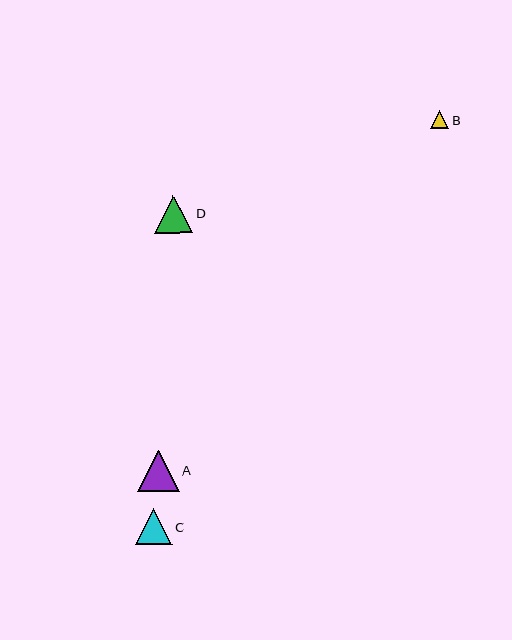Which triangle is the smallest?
Triangle B is the smallest with a size of approximately 18 pixels.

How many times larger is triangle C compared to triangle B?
Triangle C is approximately 2.0 times the size of triangle B.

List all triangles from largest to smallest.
From largest to smallest: A, D, C, B.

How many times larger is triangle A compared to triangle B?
Triangle A is approximately 2.3 times the size of triangle B.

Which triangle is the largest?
Triangle A is the largest with a size of approximately 42 pixels.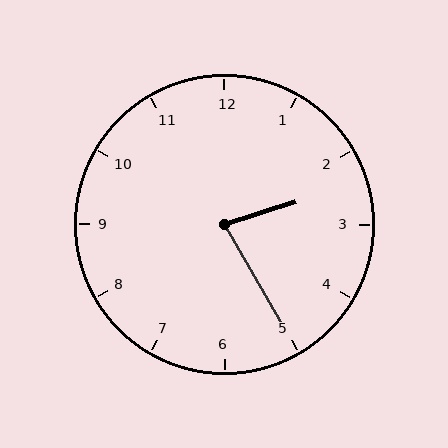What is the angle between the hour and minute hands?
Approximately 78 degrees.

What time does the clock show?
2:25.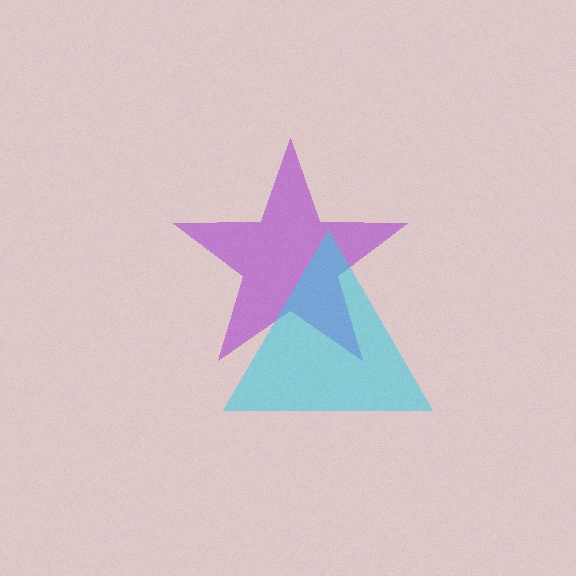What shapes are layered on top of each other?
The layered shapes are: a purple star, a cyan triangle.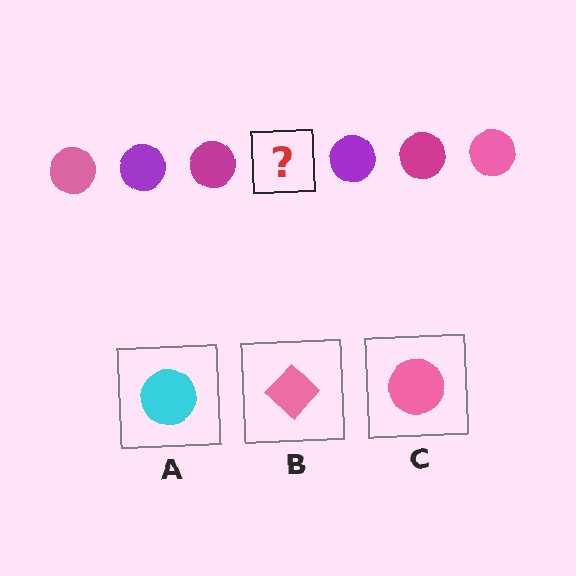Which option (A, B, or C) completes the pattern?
C.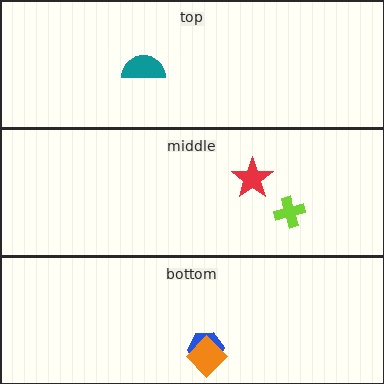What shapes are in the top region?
The teal semicircle.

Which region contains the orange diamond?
The bottom region.